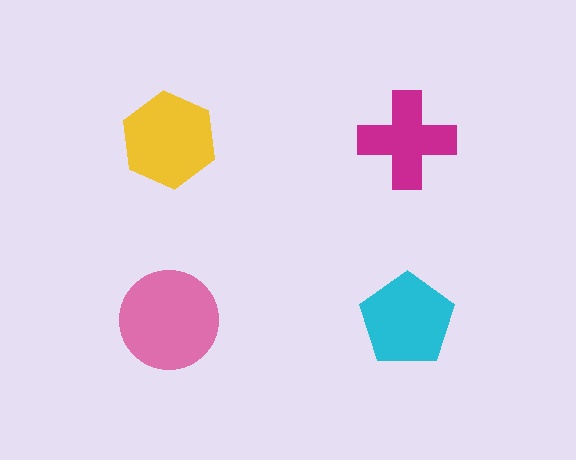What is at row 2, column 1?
A pink circle.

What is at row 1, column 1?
A yellow hexagon.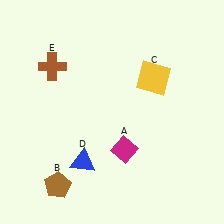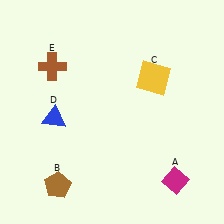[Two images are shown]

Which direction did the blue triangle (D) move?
The blue triangle (D) moved up.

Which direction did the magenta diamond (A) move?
The magenta diamond (A) moved right.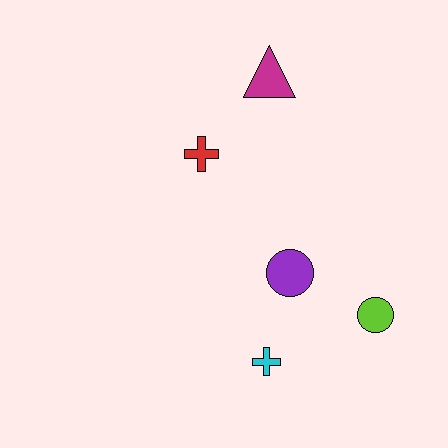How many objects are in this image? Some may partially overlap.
There are 5 objects.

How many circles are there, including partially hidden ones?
There are 2 circles.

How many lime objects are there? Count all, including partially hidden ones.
There is 1 lime object.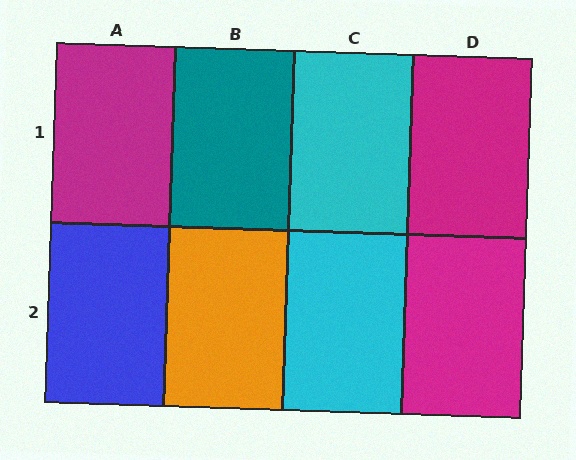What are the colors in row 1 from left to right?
Magenta, teal, cyan, magenta.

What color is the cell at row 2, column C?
Cyan.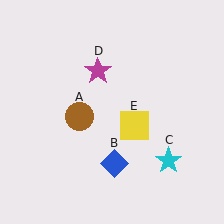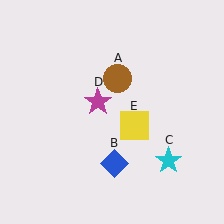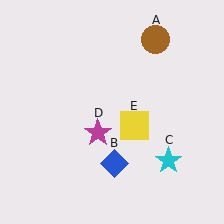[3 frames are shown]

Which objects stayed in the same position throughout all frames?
Blue diamond (object B) and cyan star (object C) and yellow square (object E) remained stationary.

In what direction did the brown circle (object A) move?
The brown circle (object A) moved up and to the right.